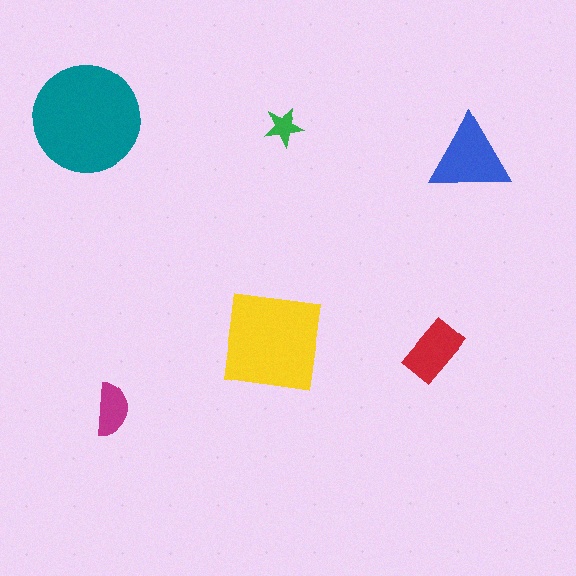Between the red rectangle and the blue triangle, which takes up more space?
The blue triangle.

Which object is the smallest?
The green star.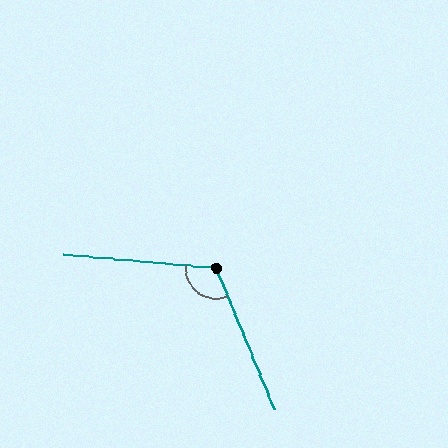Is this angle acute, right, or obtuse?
It is obtuse.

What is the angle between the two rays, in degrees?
Approximately 117 degrees.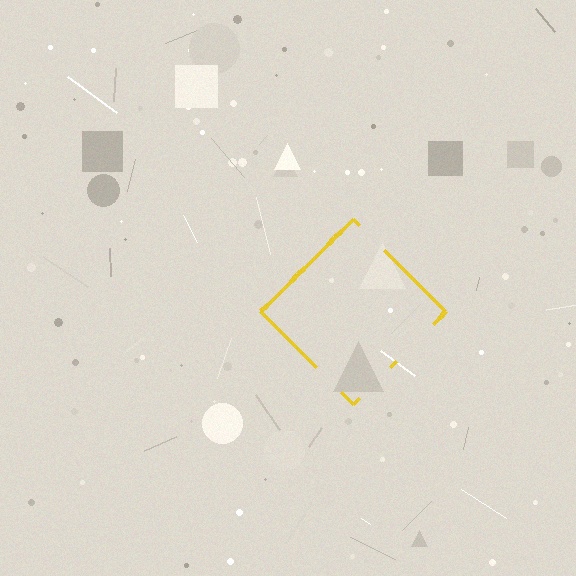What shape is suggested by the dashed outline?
The dashed outline suggests a diamond.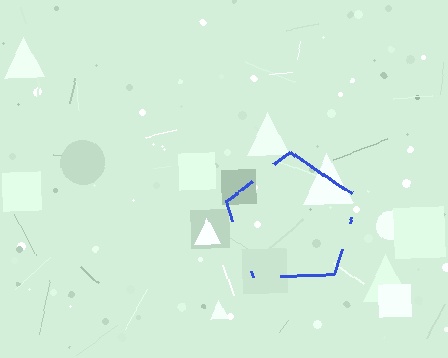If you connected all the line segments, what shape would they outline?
They would outline a pentagon.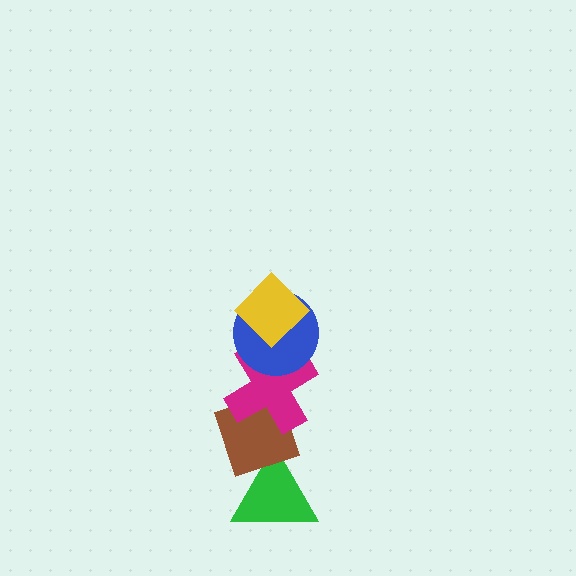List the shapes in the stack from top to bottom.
From top to bottom: the yellow diamond, the blue circle, the magenta cross, the brown diamond, the green triangle.